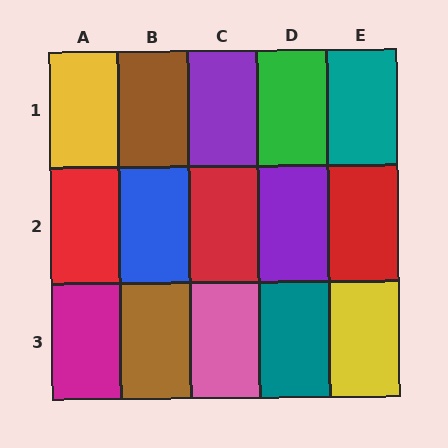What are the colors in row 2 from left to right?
Red, blue, red, purple, red.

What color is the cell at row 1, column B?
Brown.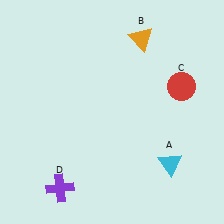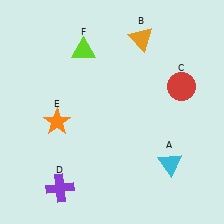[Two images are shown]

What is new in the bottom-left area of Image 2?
An orange star (E) was added in the bottom-left area of Image 2.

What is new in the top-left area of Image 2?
A lime triangle (F) was added in the top-left area of Image 2.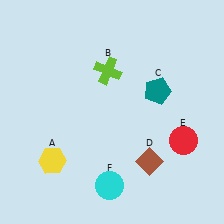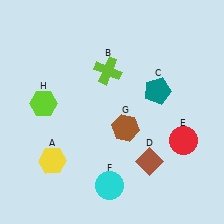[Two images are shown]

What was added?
A brown hexagon (G), a lime hexagon (H) were added in Image 2.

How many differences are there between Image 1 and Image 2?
There are 2 differences between the two images.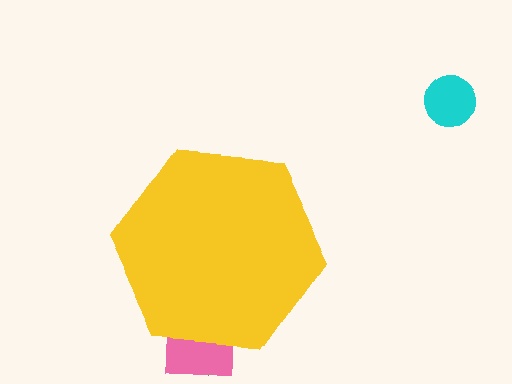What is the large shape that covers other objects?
A yellow hexagon.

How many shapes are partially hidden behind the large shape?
2 shapes are partially hidden.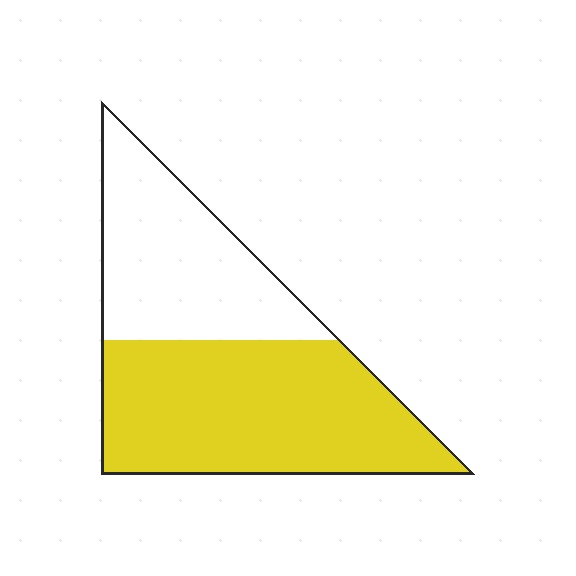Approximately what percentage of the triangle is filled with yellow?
Approximately 60%.